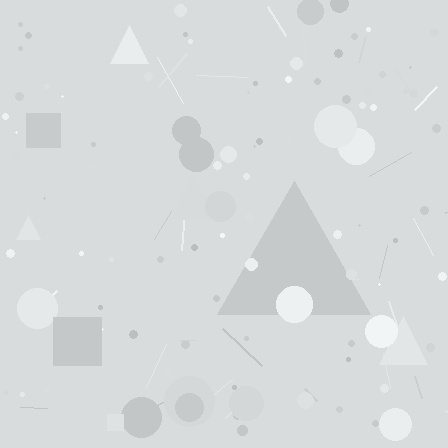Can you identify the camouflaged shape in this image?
The camouflaged shape is a triangle.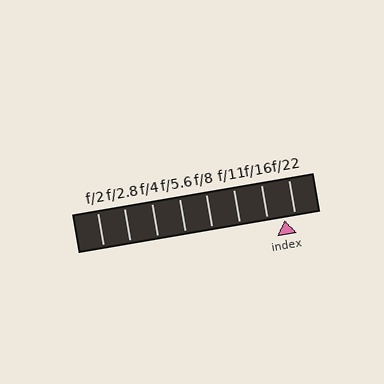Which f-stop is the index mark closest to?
The index mark is closest to f/22.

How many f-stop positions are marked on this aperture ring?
There are 8 f-stop positions marked.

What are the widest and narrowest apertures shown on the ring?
The widest aperture shown is f/2 and the narrowest is f/22.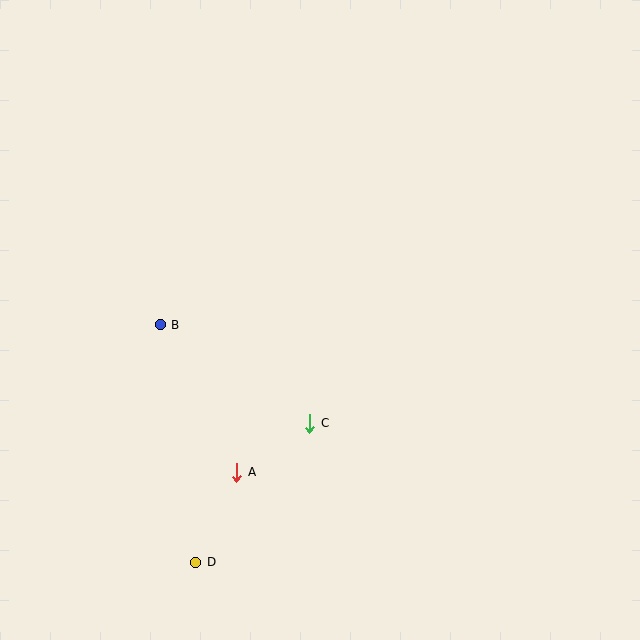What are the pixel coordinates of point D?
Point D is at (196, 562).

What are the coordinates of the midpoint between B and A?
The midpoint between B and A is at (198, 399).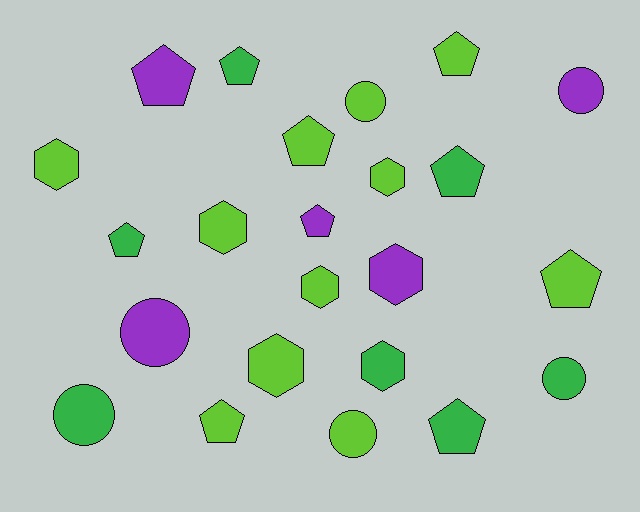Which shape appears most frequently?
Pentagon, with 10 objects.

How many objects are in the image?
There are 23 objects.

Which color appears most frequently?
Lime, with 11 objects.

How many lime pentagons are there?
There are 4 lime pentagons.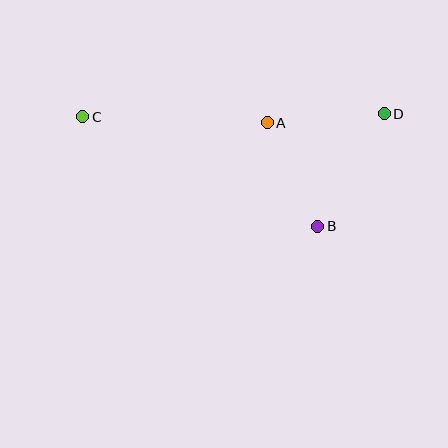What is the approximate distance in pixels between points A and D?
The distance between A and D is approximately 117 pixels.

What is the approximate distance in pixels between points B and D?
The distance between B and D is approximately 131 pixels.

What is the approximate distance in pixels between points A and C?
The distance between A and C is approximately 185 pixels.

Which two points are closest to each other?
Points A and B are closest to each other.